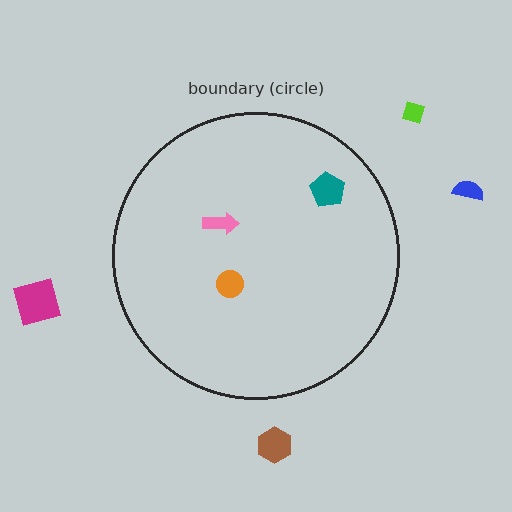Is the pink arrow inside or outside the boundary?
Inside.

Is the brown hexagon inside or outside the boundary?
Outside.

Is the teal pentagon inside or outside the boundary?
Inside.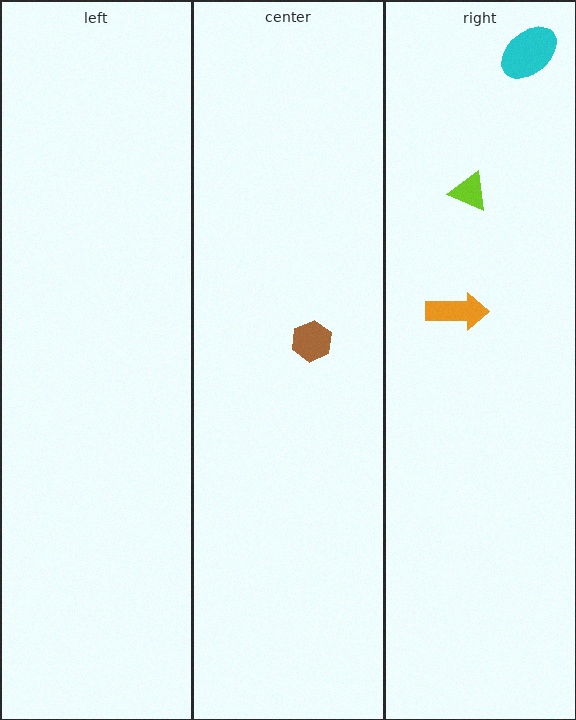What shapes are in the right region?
The cyan ellipse, the orange arrow, the lime triangle.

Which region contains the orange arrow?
The right region.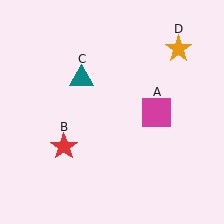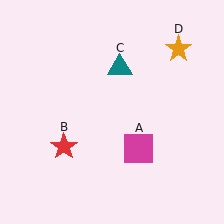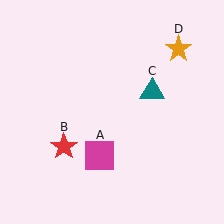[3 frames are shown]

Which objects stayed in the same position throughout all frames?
Red star (object B) and orange star (object D) remained stationary.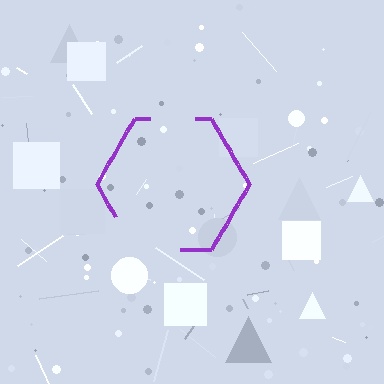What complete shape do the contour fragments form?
The contour fragments form a hexagon.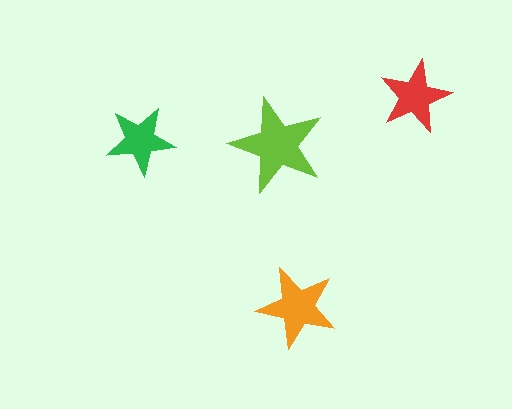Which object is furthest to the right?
The red star is rightmost.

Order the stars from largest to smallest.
the lime one, the orange one, the red one, the green one.